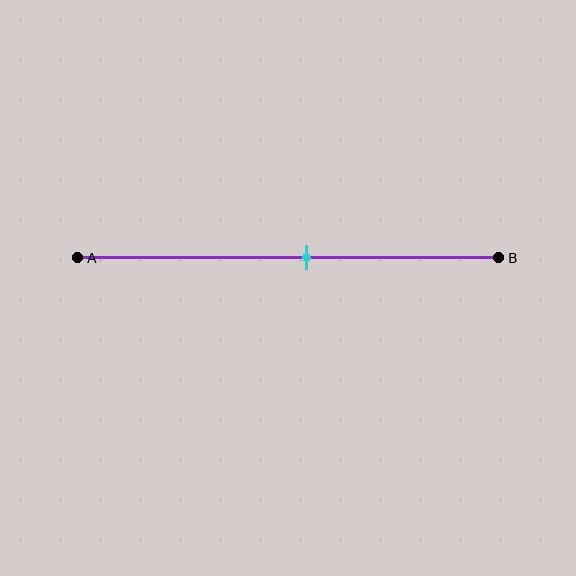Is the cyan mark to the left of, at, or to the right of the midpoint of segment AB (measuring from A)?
The cyan mark is to the right of the midpoint of segment AB.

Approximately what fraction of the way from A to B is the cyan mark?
The cyan mark is approximately 55% of the way from A to B.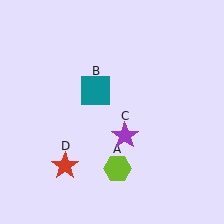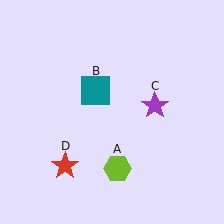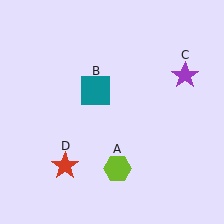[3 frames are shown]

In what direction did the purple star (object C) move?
The purple star (object C) moved up and to the right.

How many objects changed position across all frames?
1 object changed position: purple star (object C).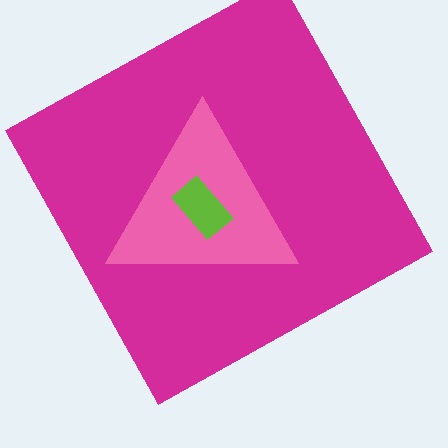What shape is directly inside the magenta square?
The pink triangle.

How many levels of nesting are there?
3.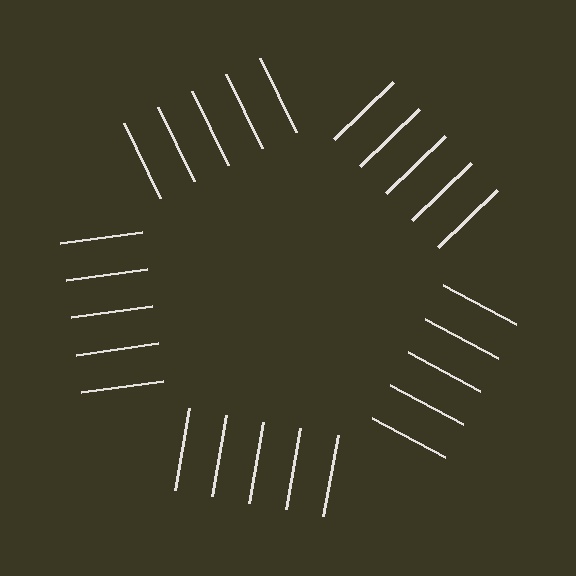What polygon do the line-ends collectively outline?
An illusory pentagon — the line segments terminate on its edges but no continuous stroke is drawn.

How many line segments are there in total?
25 — 5 along each of the 5 edges.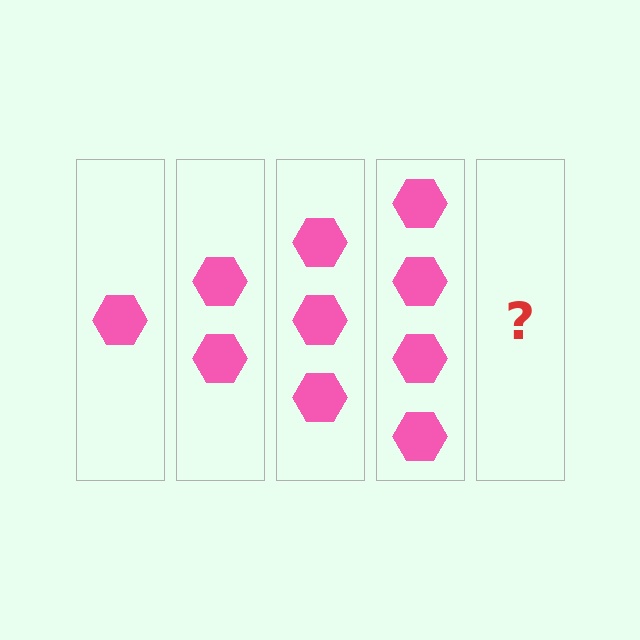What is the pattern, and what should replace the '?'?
The pattern is that each step adds one more hexagon. The '?' should be 5 hexagons.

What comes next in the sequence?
The next element should be 5 hexagons.